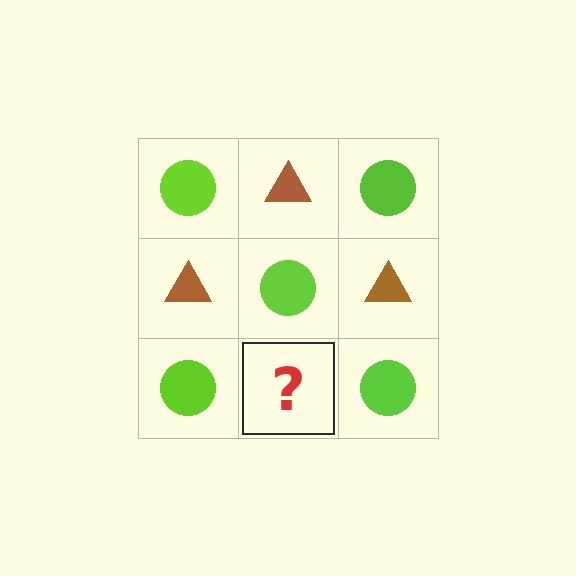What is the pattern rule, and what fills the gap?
The rule is that it alternates lime circle and brown triangle in a checkerboard pattern. The gap should be filled with a brown triangle.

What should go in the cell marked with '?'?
The missing cell should contain a brown triangle.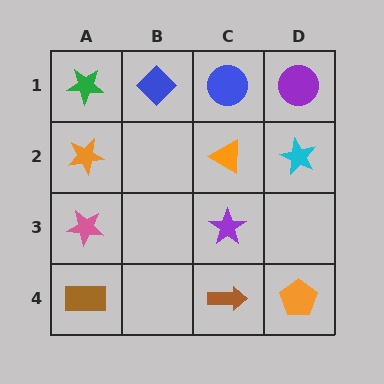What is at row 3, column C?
A purple star.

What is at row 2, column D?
A cyan star.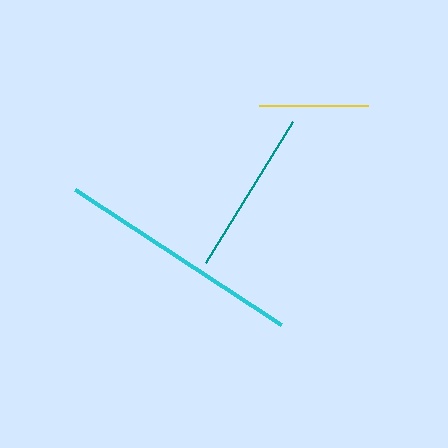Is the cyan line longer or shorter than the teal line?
The cyan line is longer than the teal line.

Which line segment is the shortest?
The yellow line is the shortest at approximately 109 pixels.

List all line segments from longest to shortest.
From longest to shortest: cyan, teal, yellow.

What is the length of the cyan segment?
The cyan segment is approximately 246 pixels long.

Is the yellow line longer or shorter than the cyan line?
The cyan line is longer than the yellow line.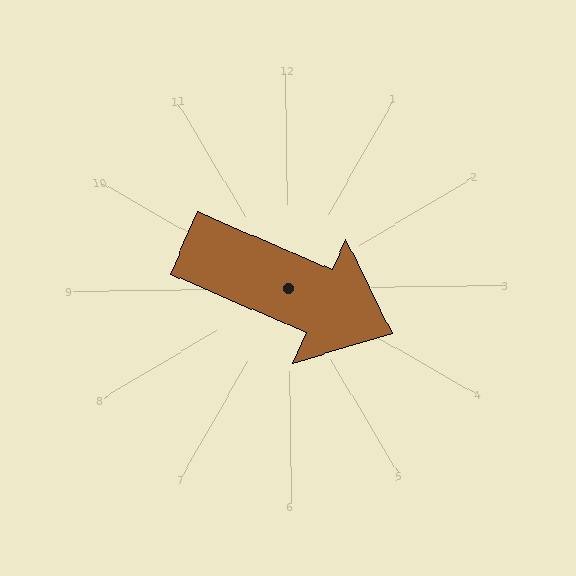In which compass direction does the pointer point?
Southeast.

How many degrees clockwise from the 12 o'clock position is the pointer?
Approximately 114 degrees.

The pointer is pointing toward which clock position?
Roughly 4 o'clock.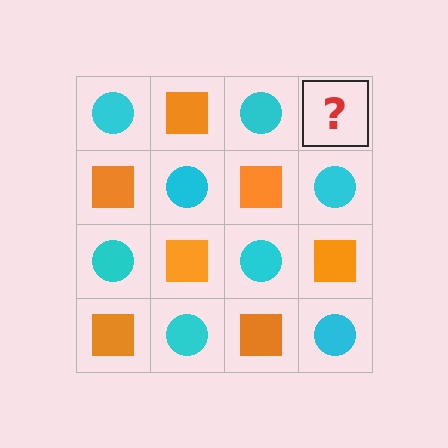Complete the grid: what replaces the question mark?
The question mark should be replaced with an orange square.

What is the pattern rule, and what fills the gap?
The rule is that it alternates cyan circle and orange square in a checkerboard pattern. The gap should be filled with an orange square.